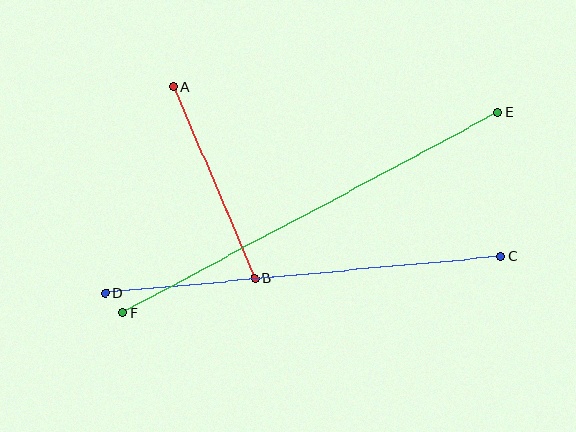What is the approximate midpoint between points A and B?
The midpoint is at approximately (214, 183) pixels.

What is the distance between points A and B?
The distance is approximately 208 pixels.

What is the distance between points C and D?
The distance is approximately 398 pixels.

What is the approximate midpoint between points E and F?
The midpoint is at approximately (310, 213) pixels.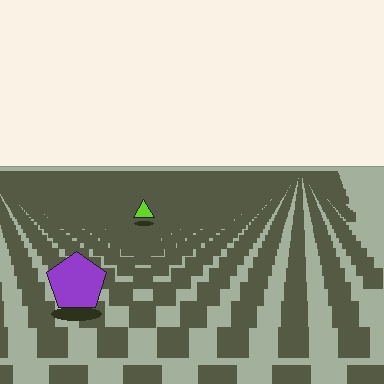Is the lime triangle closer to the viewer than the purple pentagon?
No. The purple pentagon is closer — you can tell from the texture gradient: the ground texture is coarser near it.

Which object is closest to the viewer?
The purple pentagon is closest. The texture marks near it are larger and more spread out.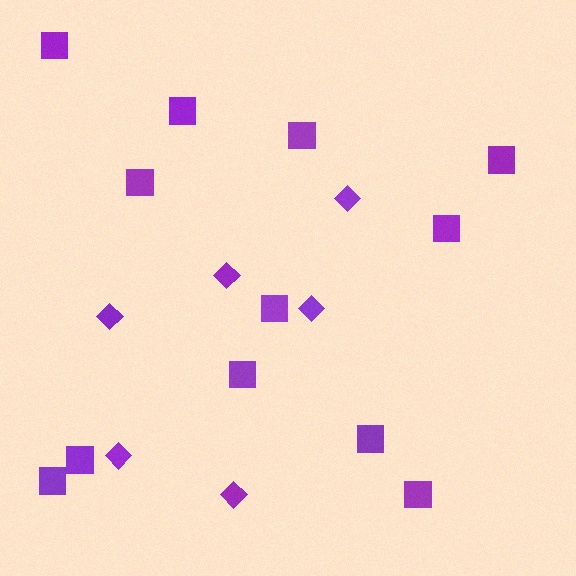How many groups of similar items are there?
There are 2 groups: one group of squares (12) and one group of diamonds (6).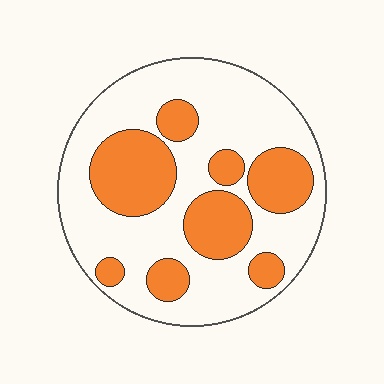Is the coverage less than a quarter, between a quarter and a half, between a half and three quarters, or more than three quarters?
Between a quarter and a half.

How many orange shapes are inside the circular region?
8.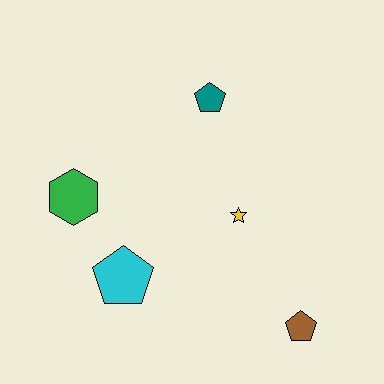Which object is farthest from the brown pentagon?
The green hexagon is farthest from the brown pentagon.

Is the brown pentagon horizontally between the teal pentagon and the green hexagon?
No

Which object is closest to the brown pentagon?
The yellow star is closest to the brown pentagon.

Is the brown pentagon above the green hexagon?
No